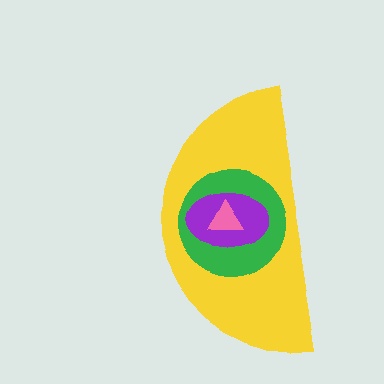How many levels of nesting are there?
4.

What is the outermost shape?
The yellow semicircle.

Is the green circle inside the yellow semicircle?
Yes.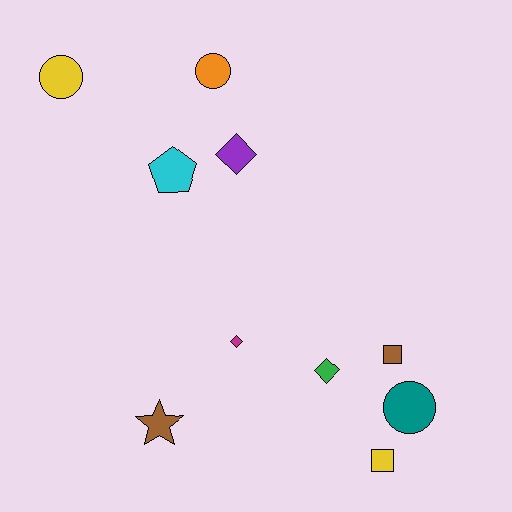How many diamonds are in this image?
There are 3 diamonds.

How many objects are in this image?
There are 10 objects.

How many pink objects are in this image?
There are no pink objects.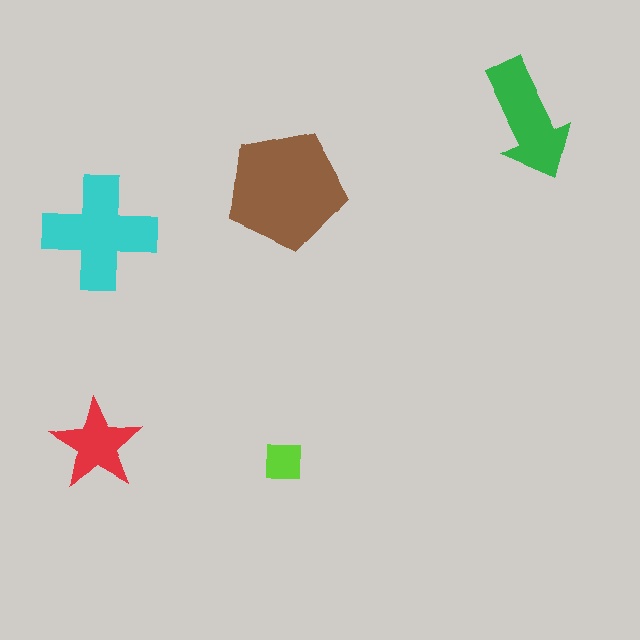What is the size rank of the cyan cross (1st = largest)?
2nd.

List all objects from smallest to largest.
The lime square, the red star, the green arrow, the cyan cross, the brown pentagon.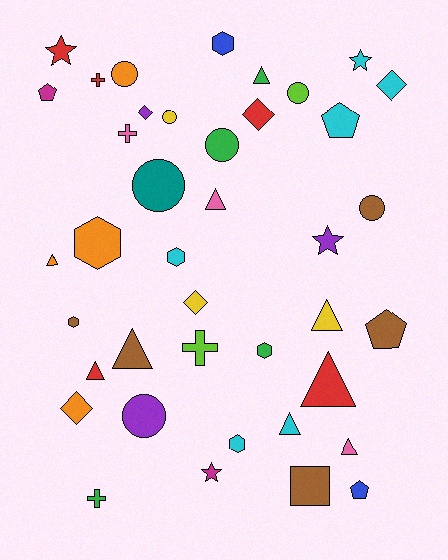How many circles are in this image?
There are 7 circles.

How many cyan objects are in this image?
There are 6 cyan objects.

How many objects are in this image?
There are 40 objects.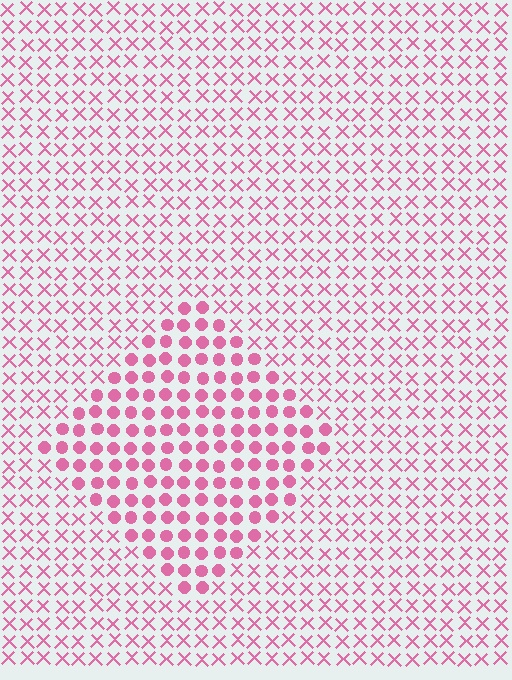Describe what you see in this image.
The image is filled with small pink elements arranged in a uniform grid. A diamond-shaped region contains circles, while the surrounding area contains X marks. The boundary is defined purely by the change in element shape.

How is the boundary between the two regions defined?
The boundary is defined by a change in element shape: circles inside vs. X marks outside. All elements share the same color and spacing.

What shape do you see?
I see a diamond.